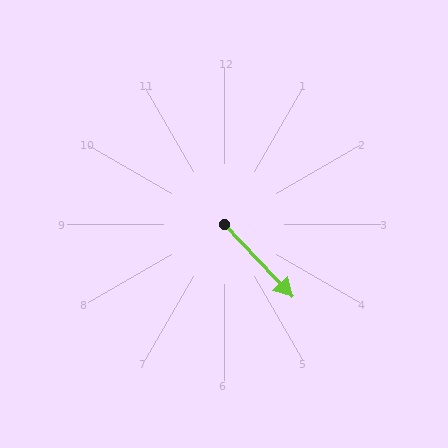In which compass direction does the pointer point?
Southeast.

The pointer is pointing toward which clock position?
Roughly 5 o'clock.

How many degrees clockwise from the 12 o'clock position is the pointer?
Approximately 137 degrees.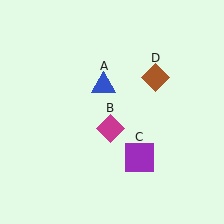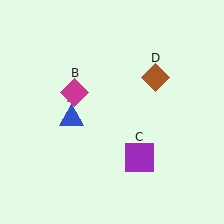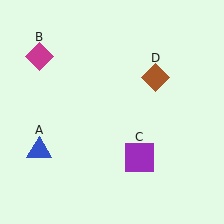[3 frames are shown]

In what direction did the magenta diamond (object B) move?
The magenta diamond (object B) moved up and to the left.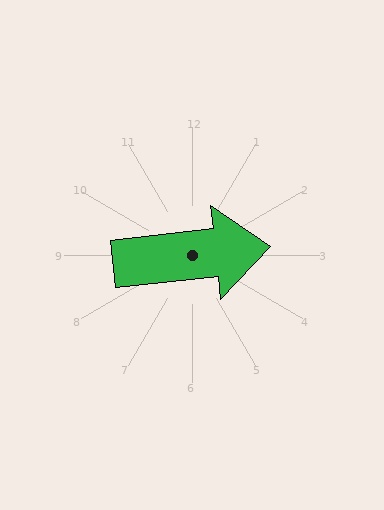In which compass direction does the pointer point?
East.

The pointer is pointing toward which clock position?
Roughly 3 o'clock.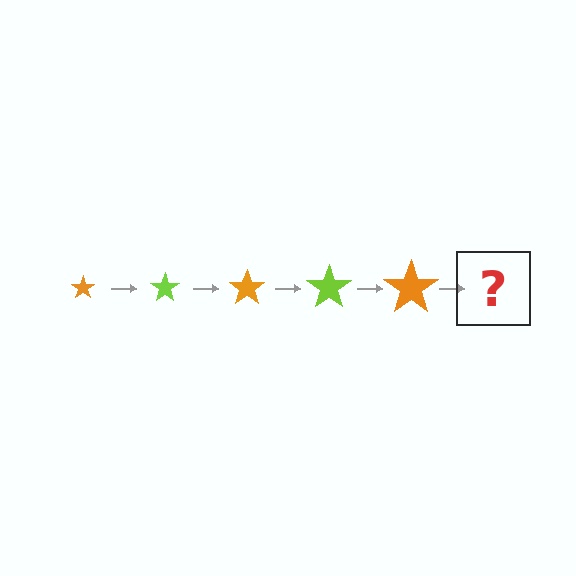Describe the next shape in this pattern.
It should be a lime star, larger than the previous one.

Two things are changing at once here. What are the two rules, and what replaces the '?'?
The two rules are that the star grows larger each step and the color cycles through orange and lime. The '?' should be a lime star, larger than the previous one.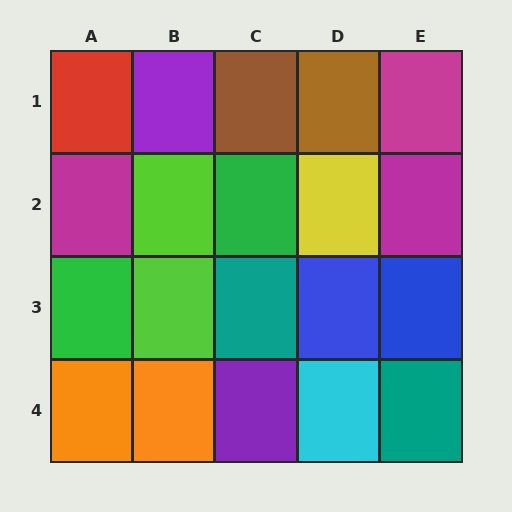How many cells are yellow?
1 cell is yellow.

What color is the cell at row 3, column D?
Blue.